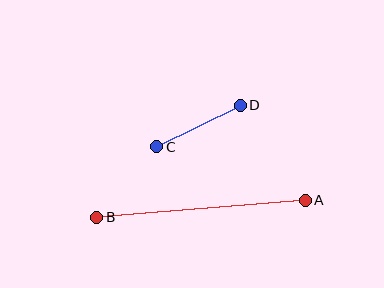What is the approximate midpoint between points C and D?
The midpoint is at approximately (198, 126) pixels.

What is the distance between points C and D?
The distance is approximately 93 pixels.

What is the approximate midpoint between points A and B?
The midpoint is at approximately (201, 209) pixels.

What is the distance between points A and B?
The distance is approximately 209 pixels.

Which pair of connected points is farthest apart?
Points A and B are farthest apart.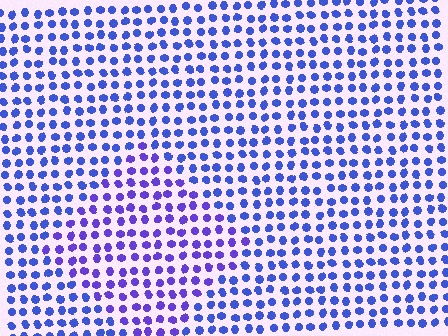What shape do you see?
I see a diamond.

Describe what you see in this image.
The image is filled with small blue elements in a uniform arrangement. A diamond-shaped region is visible where the elements are tinted to a slightly different hue, forming a subtle color boundary.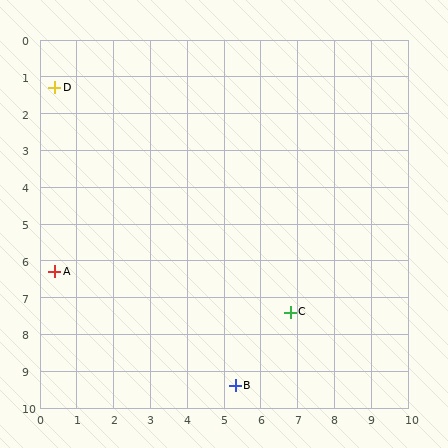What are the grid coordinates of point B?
Point B is at approximately (5.3, 9.4).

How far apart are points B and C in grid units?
Points B and C are about 2.5 grid units apart.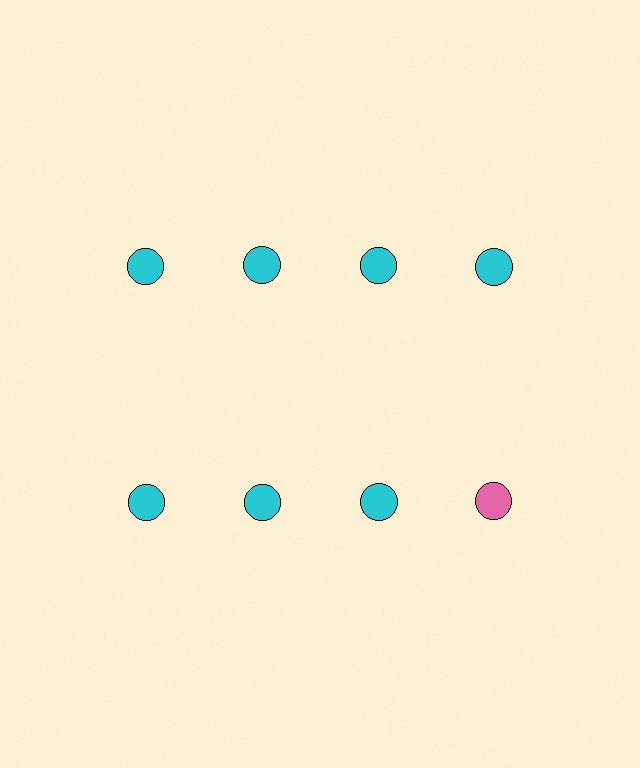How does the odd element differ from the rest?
It has a different color: pink instead of cyan.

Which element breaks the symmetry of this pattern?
The pink circle in the second row, second from right column breaks the symmetry. All other shapes are cyan circles.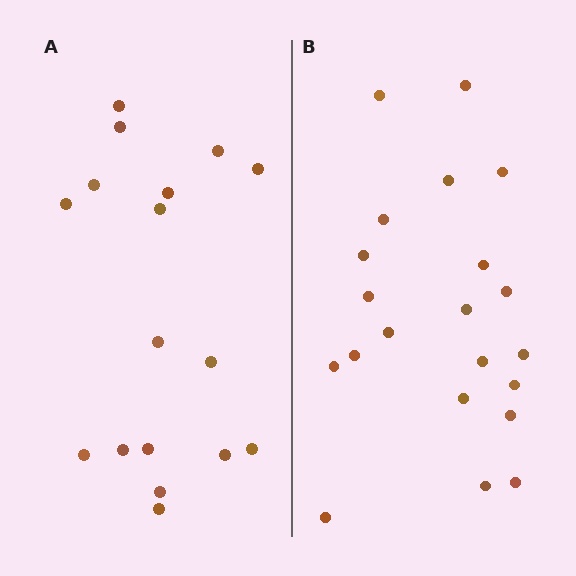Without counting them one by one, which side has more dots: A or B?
Region B (the right region) has more dots.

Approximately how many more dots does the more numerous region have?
Region B has about 4 more dots than region A.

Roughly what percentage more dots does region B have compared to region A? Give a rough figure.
About 25% more.